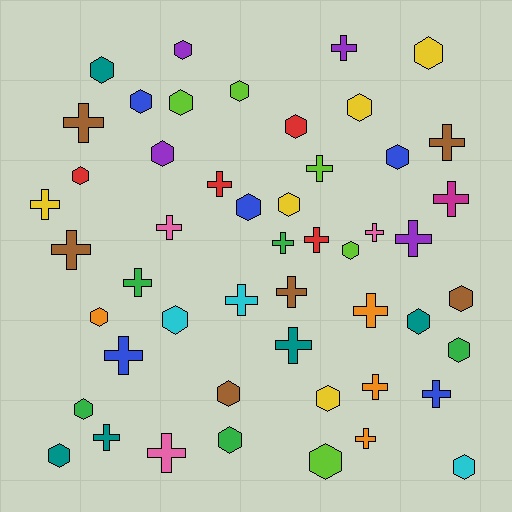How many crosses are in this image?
There are 24 crosses.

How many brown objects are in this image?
There are 6 brown objects.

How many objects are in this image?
There are 50 objects.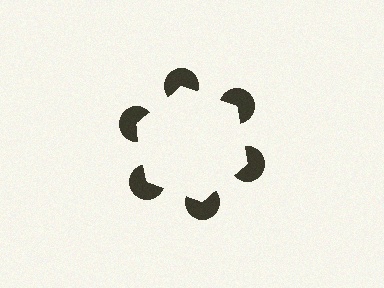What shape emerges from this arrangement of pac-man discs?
An illusory hexagon — its edges are inferred from the aligned wedge cuts in the pac-man discs, not physically drawn.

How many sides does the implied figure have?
6 sides.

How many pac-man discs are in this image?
There are 6 — one at each vertex of the illusory hexagon.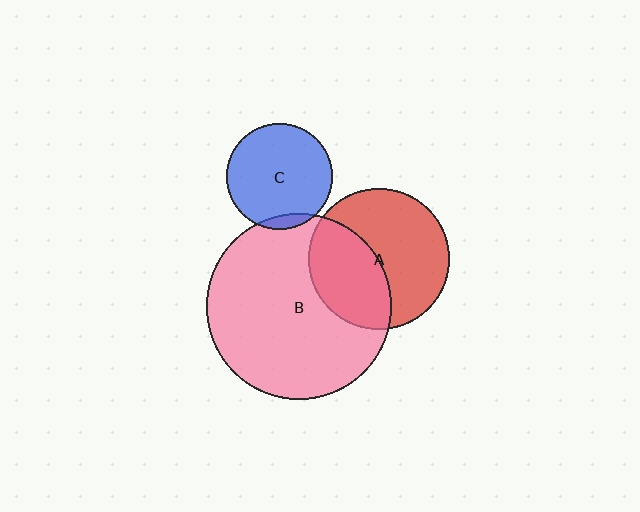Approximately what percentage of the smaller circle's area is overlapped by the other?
Approximately 5%.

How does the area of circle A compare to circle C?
Approximately 1.8 times.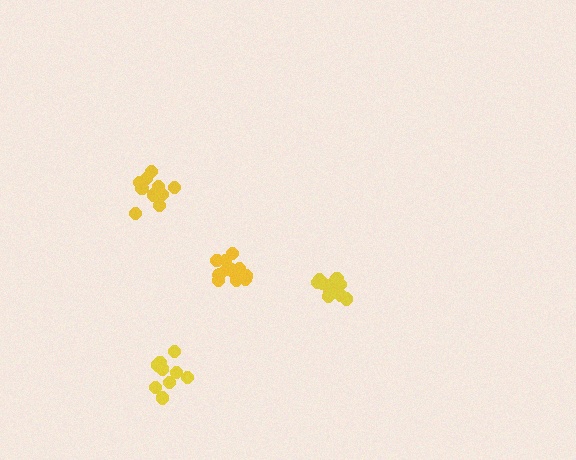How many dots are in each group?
Group 1: 12 dots, Group 2: 9 dots, Group 3: 11 dots, Group 4: 12 dots (44 total).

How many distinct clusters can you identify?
There are 4 distinct clusters.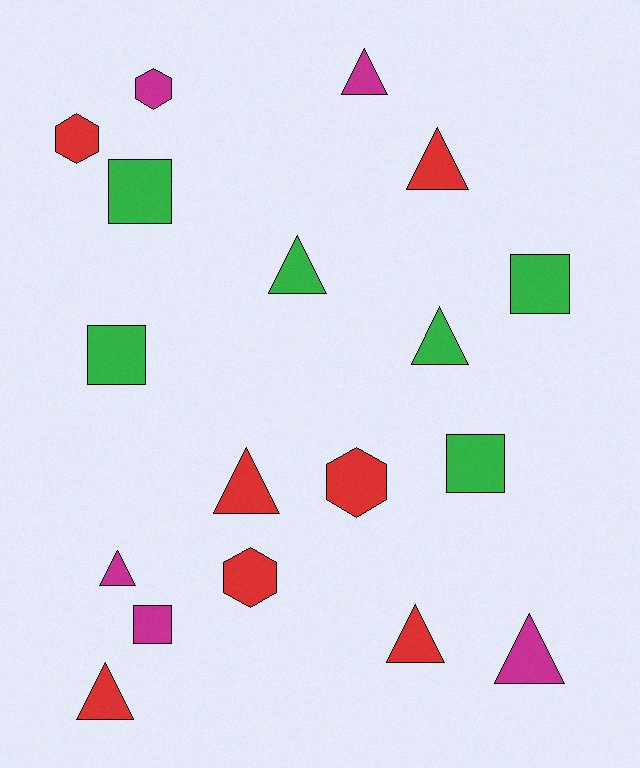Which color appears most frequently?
Red, with 7 objects.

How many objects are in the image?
There are 18 objects.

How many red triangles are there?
There are 4 red triangles.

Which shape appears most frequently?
Triangle, with 9 objects.